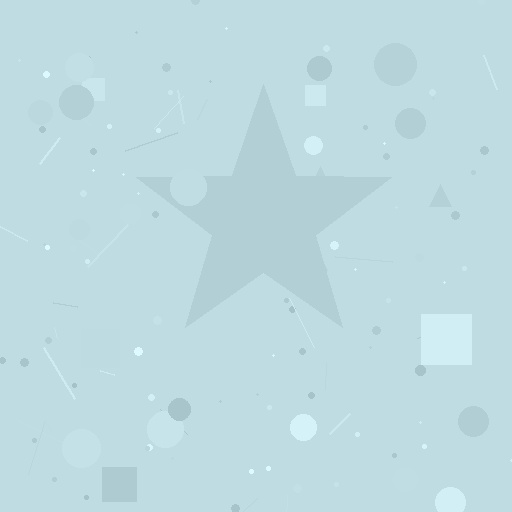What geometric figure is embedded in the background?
A star is embedded in the background.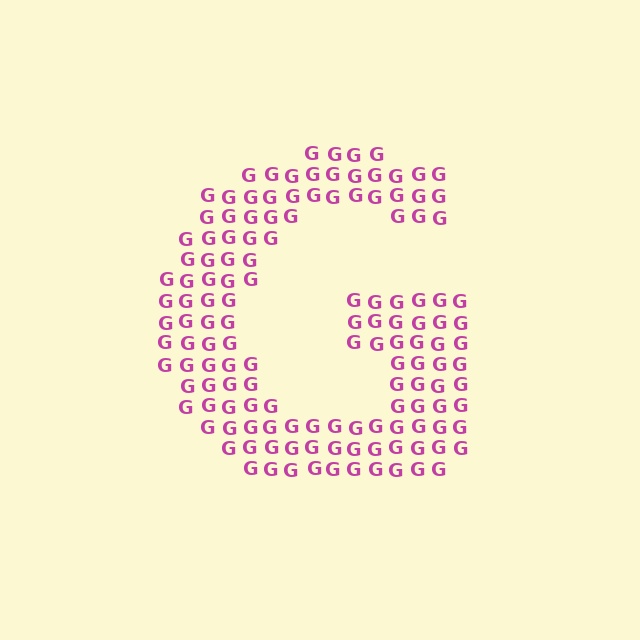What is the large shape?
The large shape is the letter G.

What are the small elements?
The small elements are letter G's.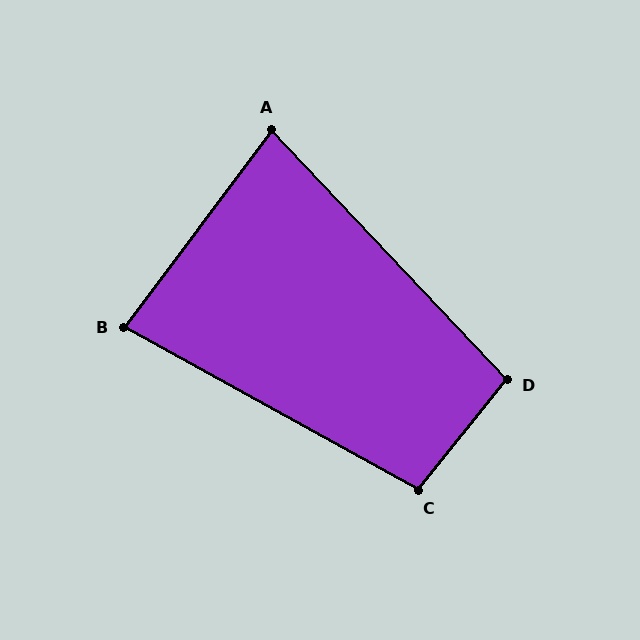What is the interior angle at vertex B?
Approximately 82 degrees (acute).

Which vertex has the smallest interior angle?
A, at approximately 80 degrees.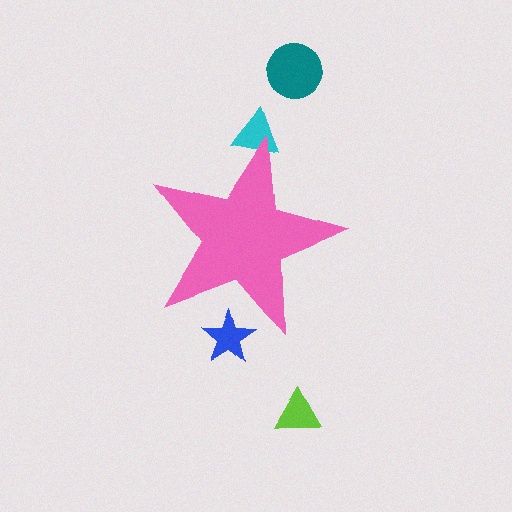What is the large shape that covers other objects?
A pink star.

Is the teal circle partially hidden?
No, the teal circle is fully visible.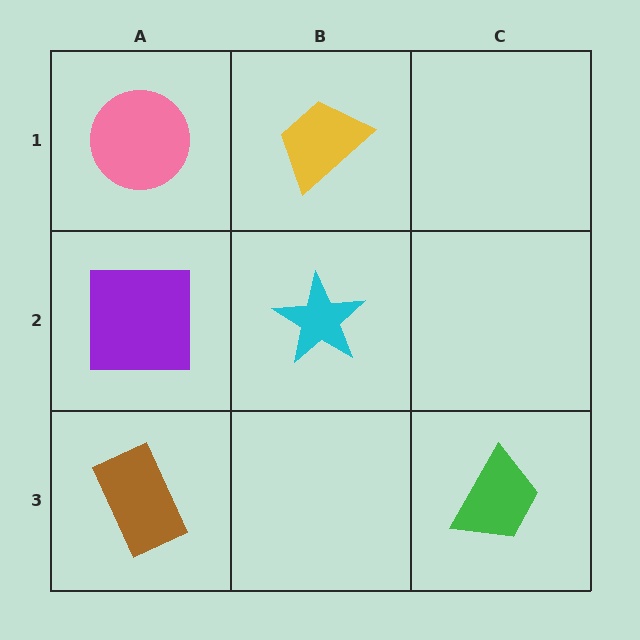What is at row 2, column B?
A cyan star.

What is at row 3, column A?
A brown rectangle.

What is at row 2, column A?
A purple square.